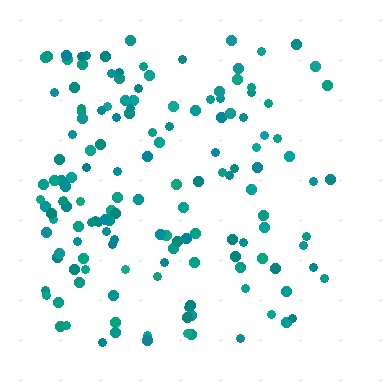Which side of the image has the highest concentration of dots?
The left.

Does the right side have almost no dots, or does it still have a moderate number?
Still a moderate number, just noticeably fewer than the left.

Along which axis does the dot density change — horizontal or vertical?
Horizontal.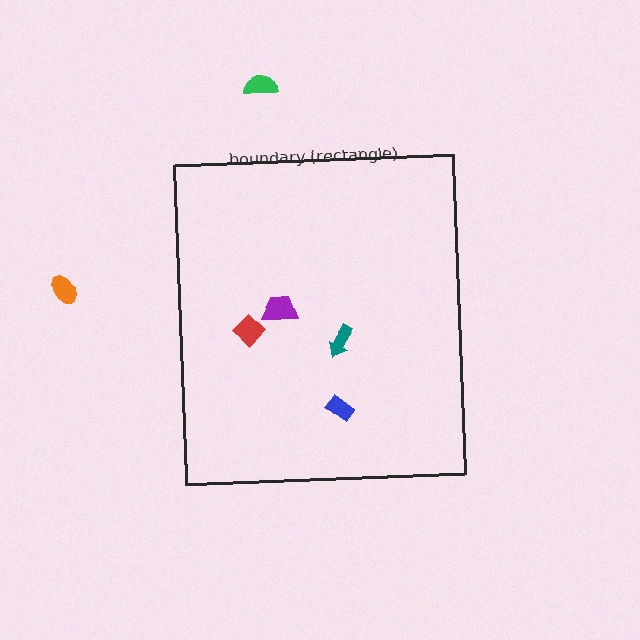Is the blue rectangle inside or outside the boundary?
Inside.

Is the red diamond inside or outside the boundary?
Inside.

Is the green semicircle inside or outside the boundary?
Outside.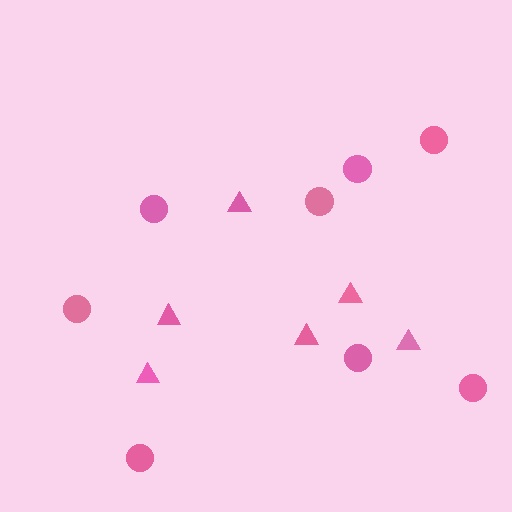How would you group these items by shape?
There are 2 groups: one group of triangles (6) and one group of circles (8).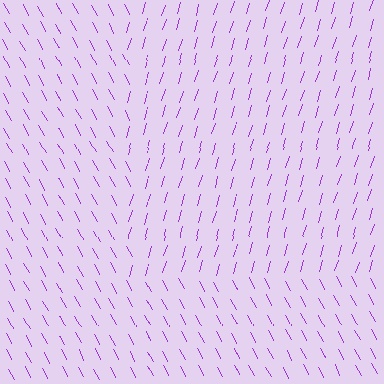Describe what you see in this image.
The image is filled with small purple line segments. A rectangle region in the image has lines oriented differently from the surrounding lines, creating a visible texture boundary.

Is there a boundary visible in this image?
Yes, there is a texture boundary formed by a change in line orientation.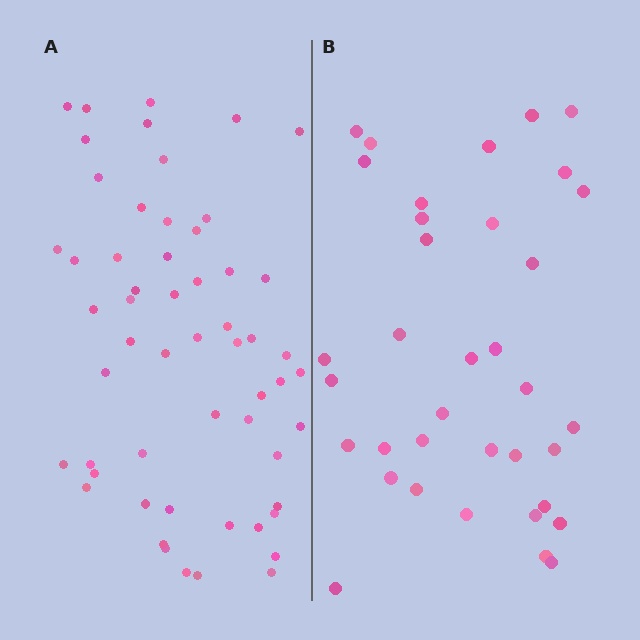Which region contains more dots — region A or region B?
Region A (the left region) has more dots.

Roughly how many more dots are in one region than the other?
Region A has approximately 20 more dots than region B.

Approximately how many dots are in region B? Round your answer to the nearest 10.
About 40 dots. (The exact count is 36, which rounds to 40.)